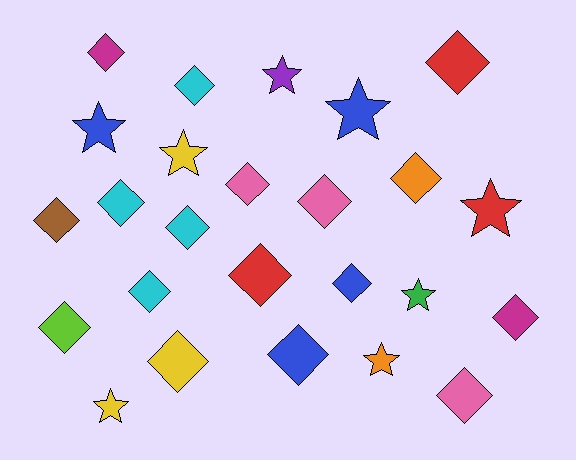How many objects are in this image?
There are 25 objects.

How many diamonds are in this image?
There are 17 diamonds.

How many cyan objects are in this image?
There are 4 cyan objects.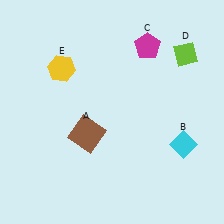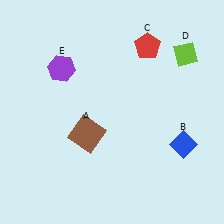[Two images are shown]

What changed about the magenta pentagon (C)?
In Image 1, C is magenta. In Image 2, it changed to red.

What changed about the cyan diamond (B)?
In Image 1, B is cyan. In Image 2, it changed to blue.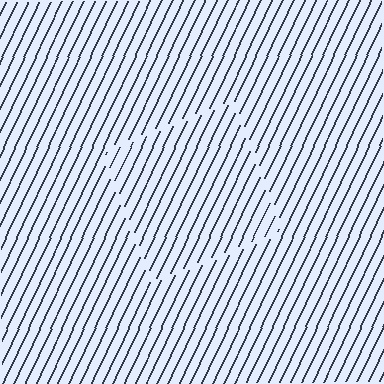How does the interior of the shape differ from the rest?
The interior of the shape contains the same grating, shifted by half a period — the contour is defined by the phase discontinuity where line-ends from the inner and outer gratings abut.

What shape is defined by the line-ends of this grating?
An illusory square. The interior of the shape contains the same grating, shifted by half a period — the contour is defined by the phase discontinuity where line-ends from the inner and outer gratings abut.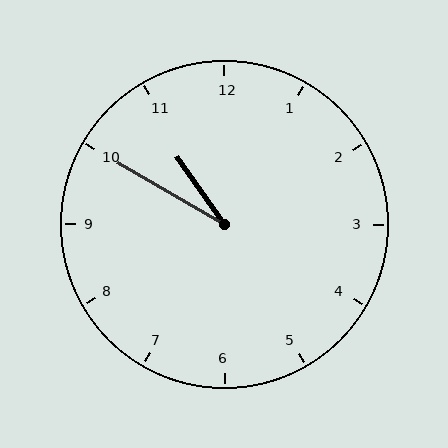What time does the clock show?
10:50.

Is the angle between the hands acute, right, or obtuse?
It is acute.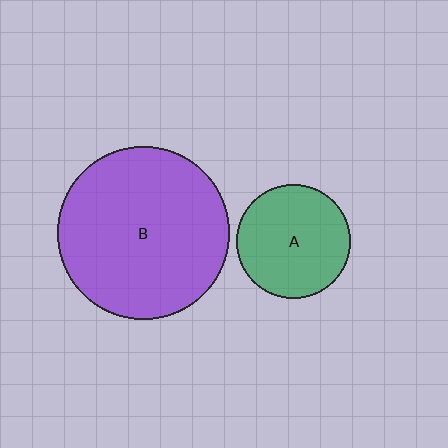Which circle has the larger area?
Circle B (purple).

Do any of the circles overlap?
No, none of the circles overlap.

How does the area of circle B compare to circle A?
Approximately 2.3 times.